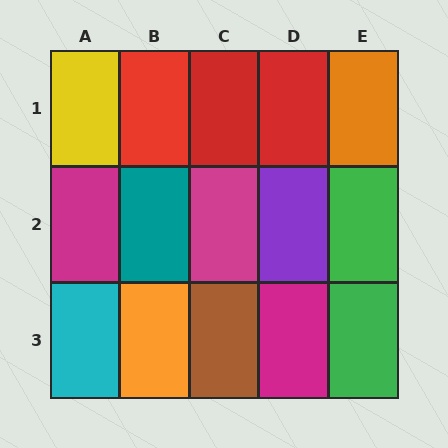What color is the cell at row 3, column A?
Cyan.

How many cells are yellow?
1 cell is yellow.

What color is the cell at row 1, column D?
Red.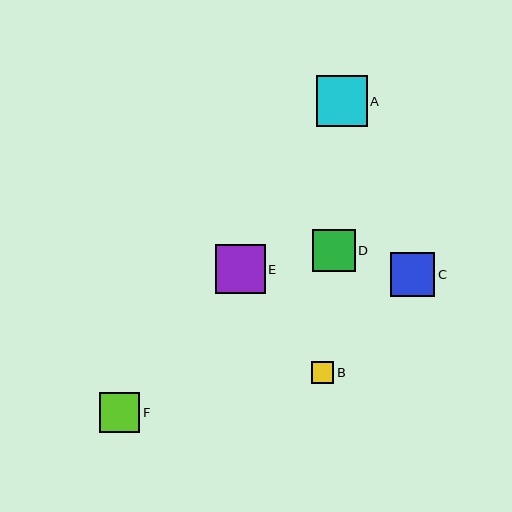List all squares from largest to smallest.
From largest to smallest: A, E, C, D, F, B.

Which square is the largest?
Square A is the largest with a size of approximately 51 pixels.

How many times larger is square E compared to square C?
Square E is approximately 1.1 times the size of square C.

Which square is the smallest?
Square B is the smallest with a size of approximately 22 pixels.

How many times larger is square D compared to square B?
Square D is approximately 1.9 times the size of square B.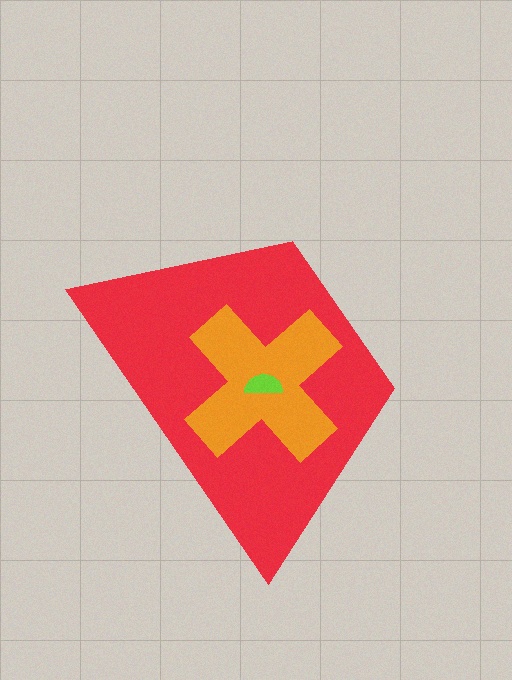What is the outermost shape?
The red trapezoid.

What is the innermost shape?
The lime semicircle.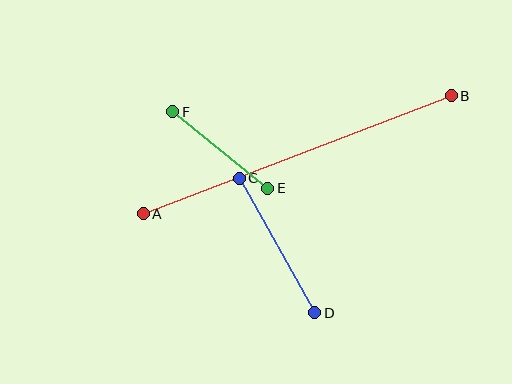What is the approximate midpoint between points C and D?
The midpoint is at approximately (277, 245) pixels.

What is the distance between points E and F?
The distance is approximately 122 pixels.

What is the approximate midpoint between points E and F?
The midpoint is at approximately (220, 150) pixels.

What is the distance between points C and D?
The distance is approximately 154 pixels.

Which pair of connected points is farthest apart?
Points A and B are farthest apart.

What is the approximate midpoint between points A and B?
The midpoint is at approximately (297, 155) pixels.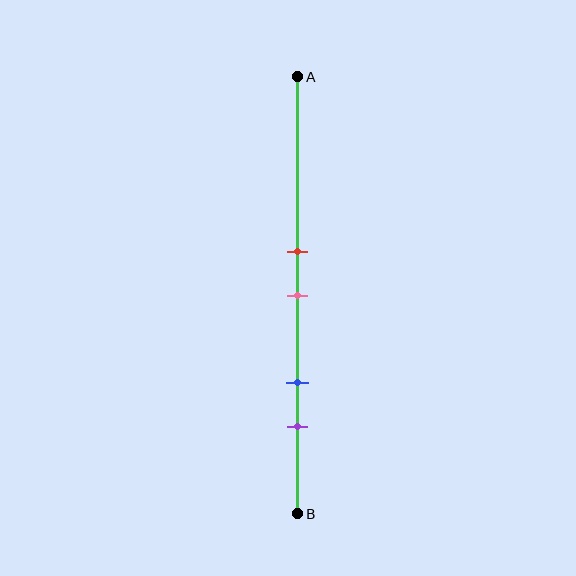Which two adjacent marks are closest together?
The red and pink marks are the closest adjacent pair.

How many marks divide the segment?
There are 4 marks dividing the segment.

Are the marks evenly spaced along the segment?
No, the marks are not evenly spaced.